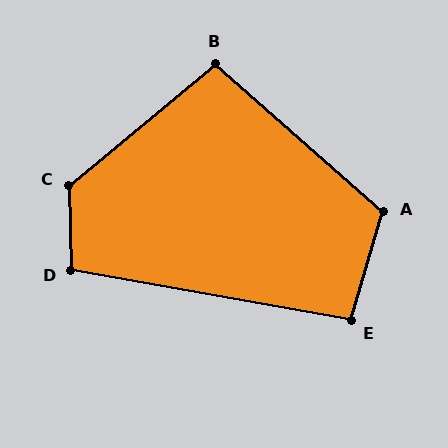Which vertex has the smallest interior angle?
E, at approximately 96 degrees.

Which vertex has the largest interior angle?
C, at approximately 128 degrees.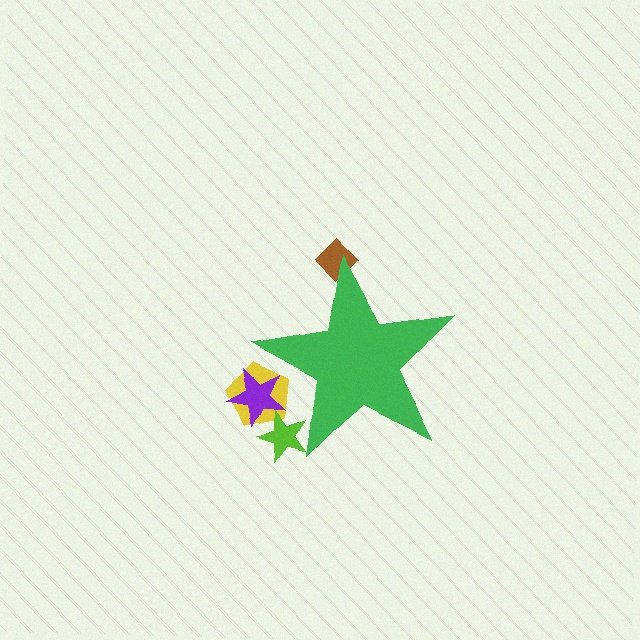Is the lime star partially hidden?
Yes, the lime star is partially hidden behind the green star.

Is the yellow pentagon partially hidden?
Yes, the yellow pentagon is partially hidden behind the green star.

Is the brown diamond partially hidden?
Yes, the brown diamond is partially hidden behind the green star.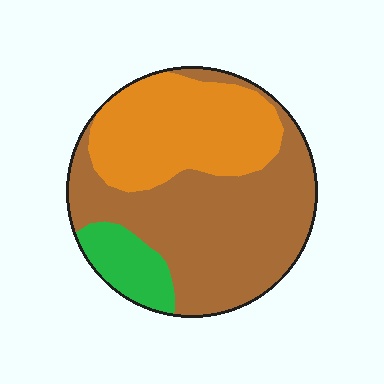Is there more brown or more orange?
Brown.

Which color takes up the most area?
Brown, at roughly 55%.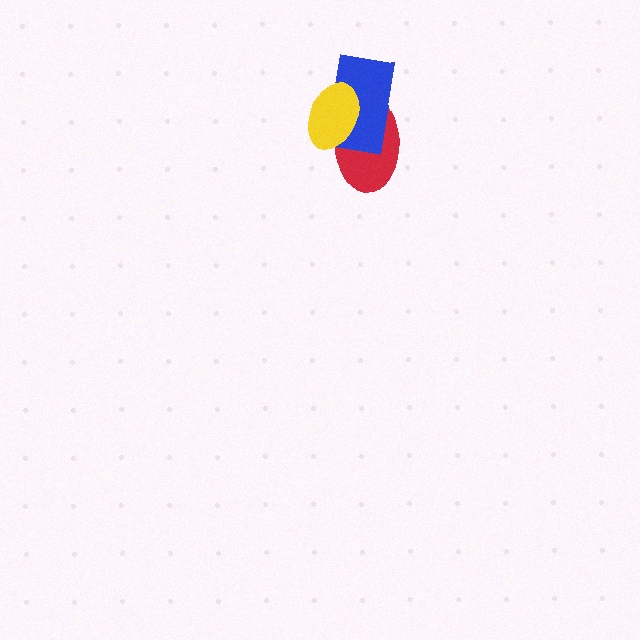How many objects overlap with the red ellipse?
2 objects overlap with the red ellipse.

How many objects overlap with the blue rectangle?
2 objects overlap with the blue rectangle.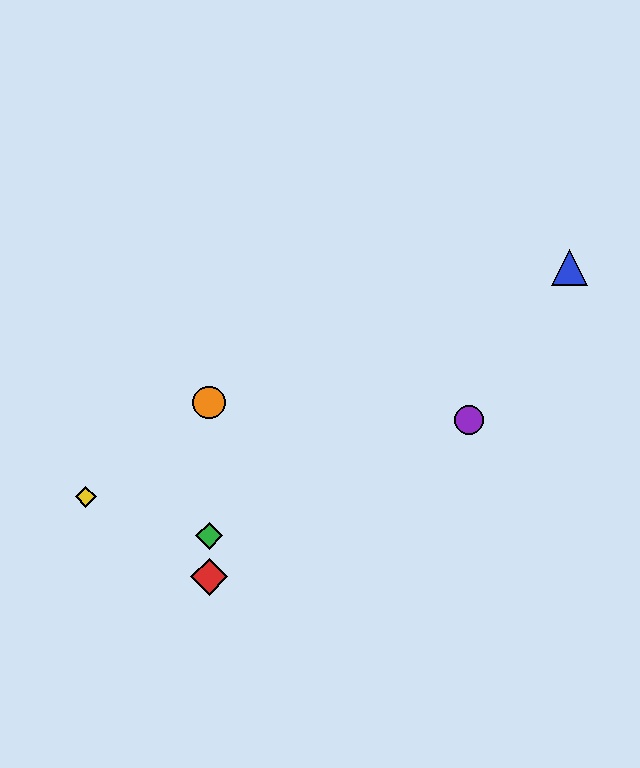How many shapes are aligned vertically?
3 shapes (the red diamond, the green diamond, the orange circle) are aligned vertically.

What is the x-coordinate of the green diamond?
The green diamond is at x≈209.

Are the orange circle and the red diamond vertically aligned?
Yes, both are at x≈209.